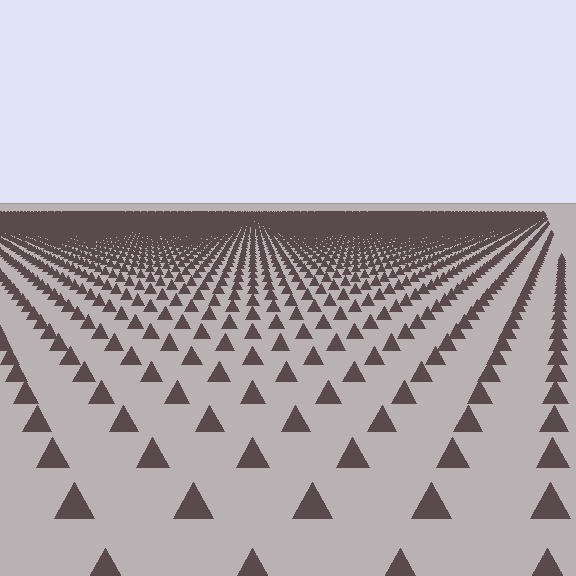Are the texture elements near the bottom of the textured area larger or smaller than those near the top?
Larger. Near the bottom, elements are closer to the viewer and appear at a bigger on-screen size.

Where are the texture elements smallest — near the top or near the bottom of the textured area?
Near the top.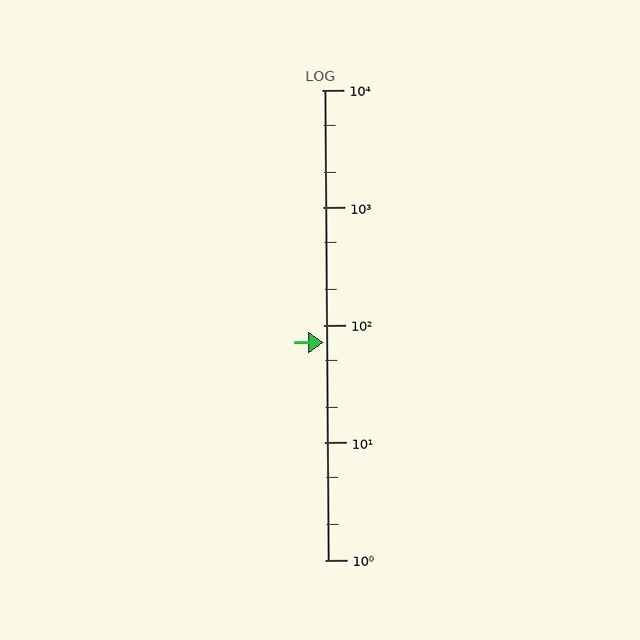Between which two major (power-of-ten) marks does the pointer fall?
The pointer is between 10 and 100.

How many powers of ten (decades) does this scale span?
The scale spans 4 decades, from 1 to 10000.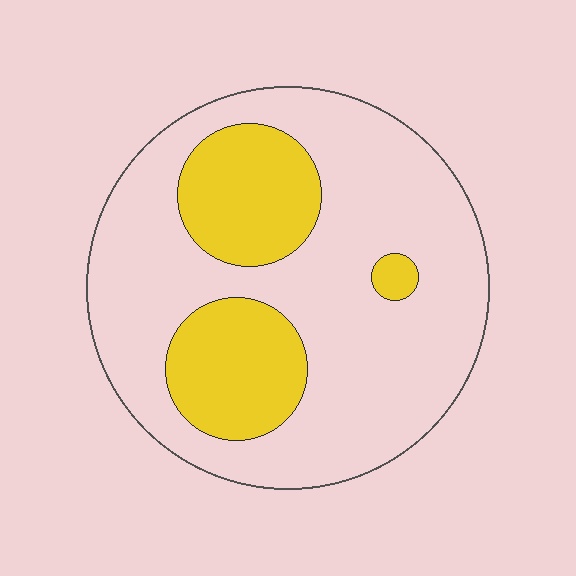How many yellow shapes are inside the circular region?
3.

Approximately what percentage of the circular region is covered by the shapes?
Approximately 25%.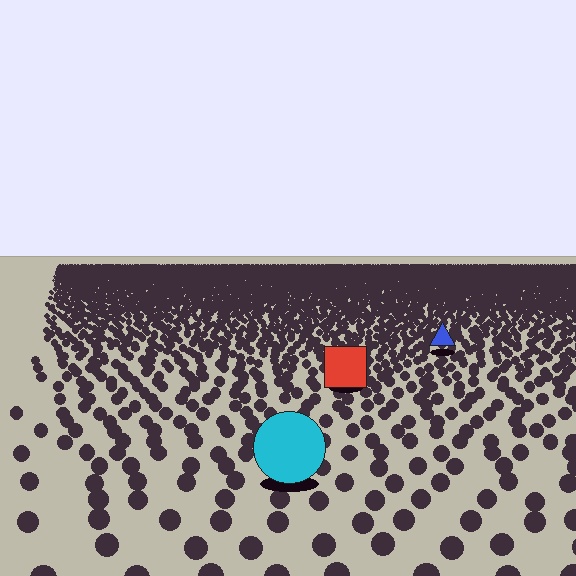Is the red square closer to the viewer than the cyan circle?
No. The cyan circle is closer — you can tell from the texture gradient: the ground texture is coarser near it.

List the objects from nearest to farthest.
From nearest to farthest: the cyan circle, the red square, the blue triangle.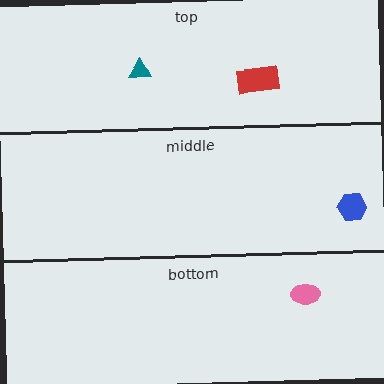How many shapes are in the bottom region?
1.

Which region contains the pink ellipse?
The bottom region.